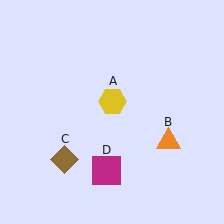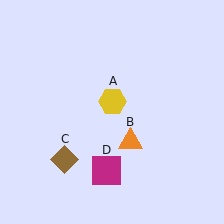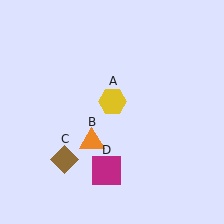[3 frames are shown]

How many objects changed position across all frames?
1 object changed position: orange triangle (object B).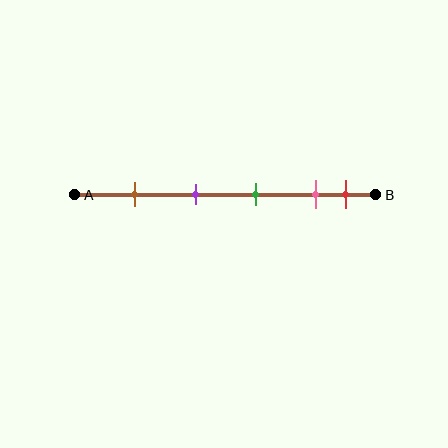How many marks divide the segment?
There are 5 marks dividing the segment.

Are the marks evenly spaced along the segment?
No, the marks are not evenly spaced.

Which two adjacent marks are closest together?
The pink and red marks are the closest adjacent pair.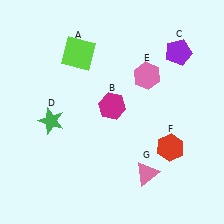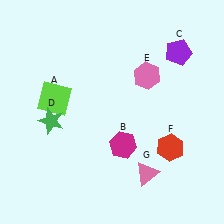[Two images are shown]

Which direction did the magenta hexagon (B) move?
The magenta hexagon (B) moved down.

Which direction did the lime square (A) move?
The lime square (A) moved down.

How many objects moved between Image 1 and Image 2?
2 objects moved between the two images.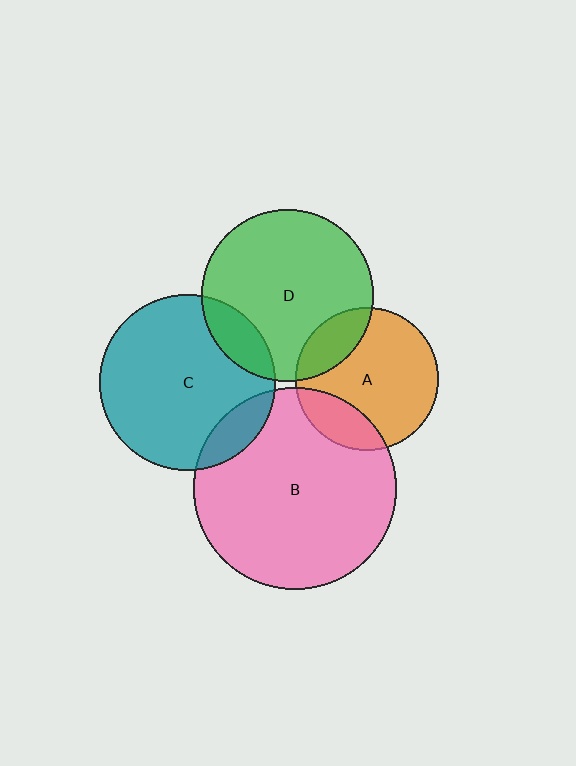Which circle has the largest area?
Circle B (pink).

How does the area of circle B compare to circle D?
Approximately 1.4 times.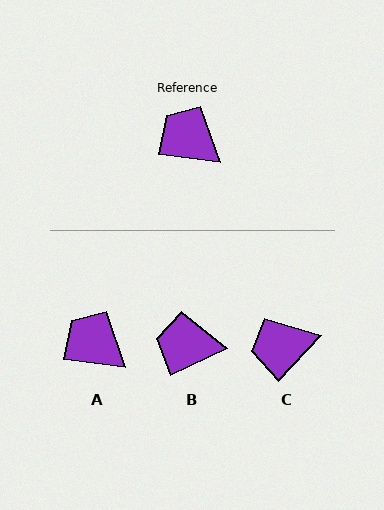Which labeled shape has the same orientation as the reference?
A.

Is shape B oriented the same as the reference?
No, it is off by about 33 degrees.